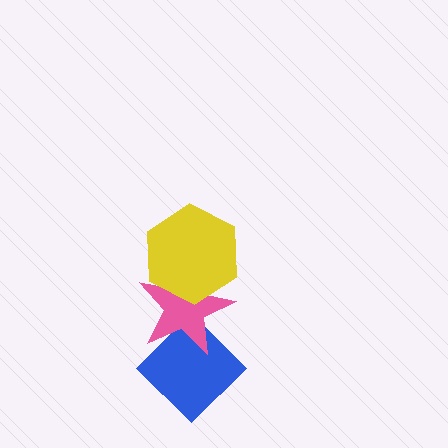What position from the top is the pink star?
The pink star is 2nd from the top.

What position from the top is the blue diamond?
The blue diamond is 3rd from the top.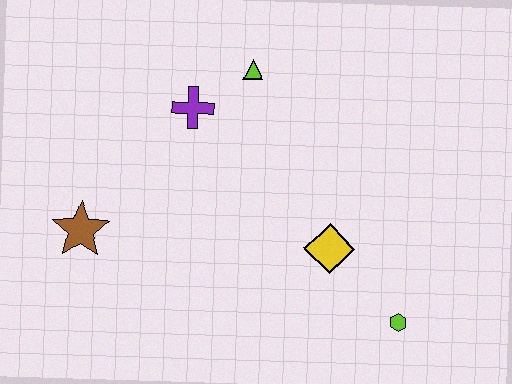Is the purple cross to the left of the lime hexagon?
Yes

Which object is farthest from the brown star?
The lime hexagon is farthest from the brown star.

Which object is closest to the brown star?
The purple cross is closest to the brown star.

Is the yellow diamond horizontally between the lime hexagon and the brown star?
Yes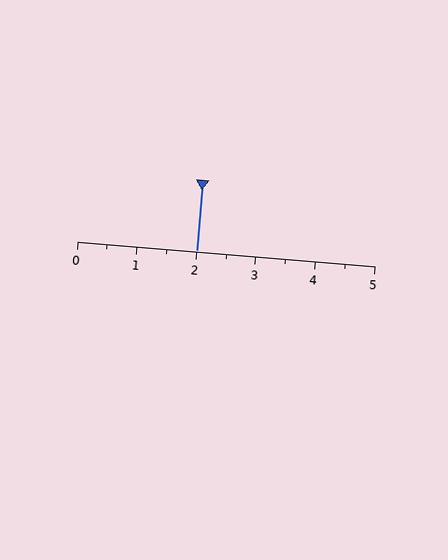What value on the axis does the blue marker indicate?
The marker indicates approximately 2.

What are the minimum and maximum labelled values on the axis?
The axis runs from 0 to 5.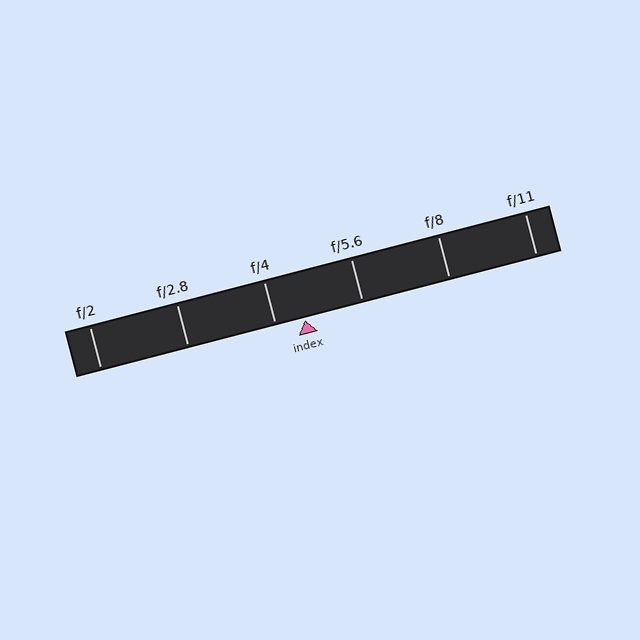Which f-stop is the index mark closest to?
The index mark is closest to f/4.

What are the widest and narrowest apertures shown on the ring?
The widest aperture shown is f/2 and the narrowest is f/11.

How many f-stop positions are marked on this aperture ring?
There are 6 f-stop positions marked.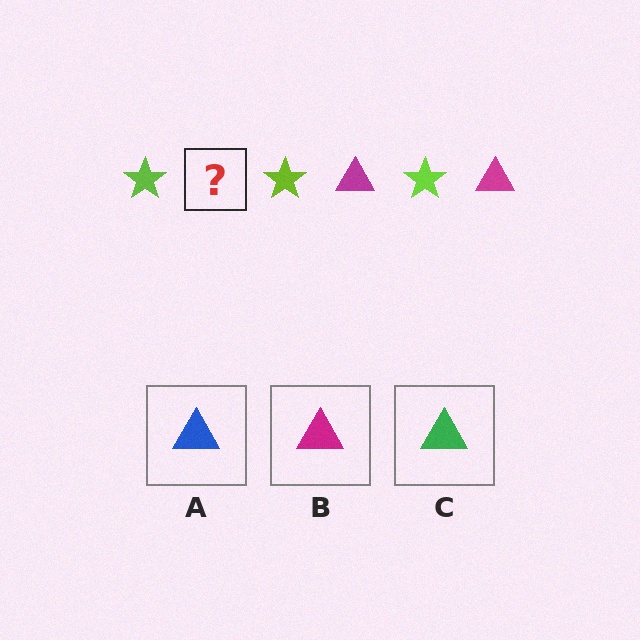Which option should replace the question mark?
Option B.